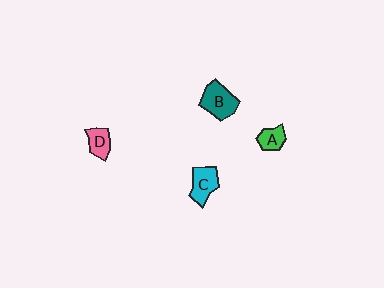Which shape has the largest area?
Shape B (teal).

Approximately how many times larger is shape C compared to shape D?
Approximately 1.4 times.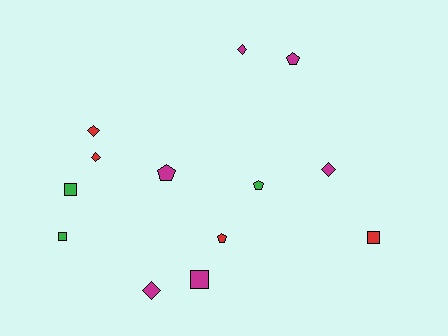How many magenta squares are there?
There is 1 magenta square.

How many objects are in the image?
There are 13 objects.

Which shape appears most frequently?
Diamond, with 5 objects.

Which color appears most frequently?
Magenta, with 6 objects.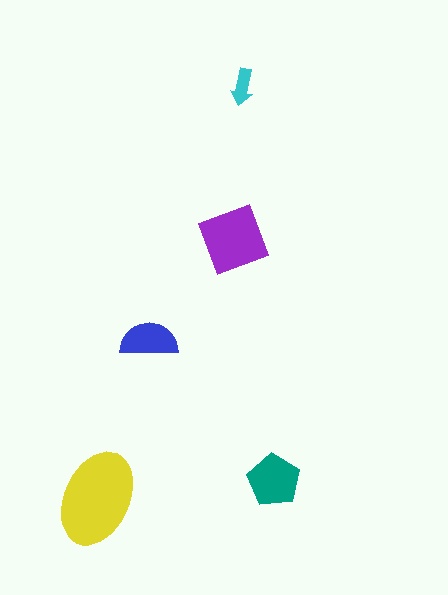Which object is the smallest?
The cyan arrow.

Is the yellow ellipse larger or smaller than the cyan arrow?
Larger.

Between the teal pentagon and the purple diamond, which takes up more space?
The purple diamond.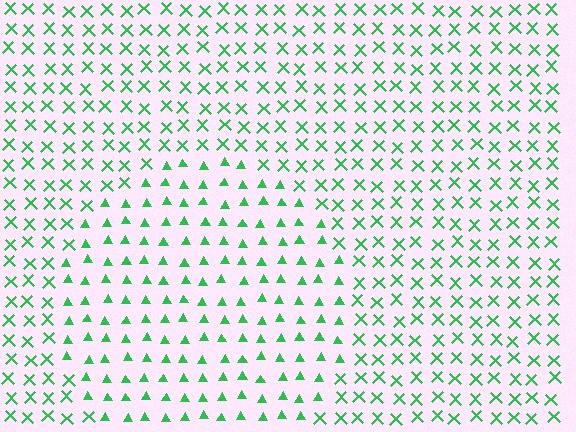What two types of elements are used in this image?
The image uses triangles inside the circle region and X marks outside it.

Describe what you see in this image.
The image is filled with small green elements arranged in a uniform grid. A circle-shaped region contains triangles, while the surrounding area contains X marks. The boundary is defined purely by the change in element shape.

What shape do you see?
I see a circle.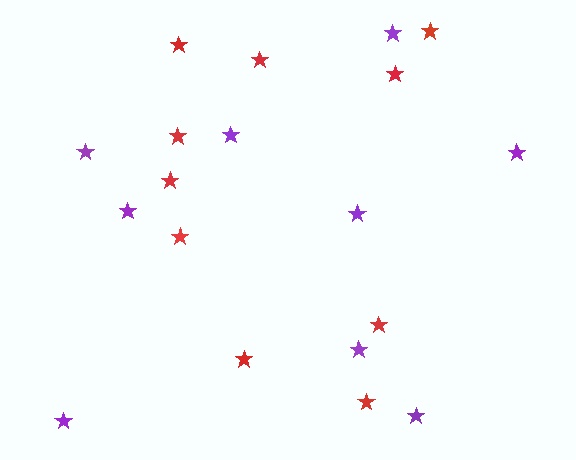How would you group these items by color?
There are 2 groups: one group of red stars (10) and one group of purple stars (9).